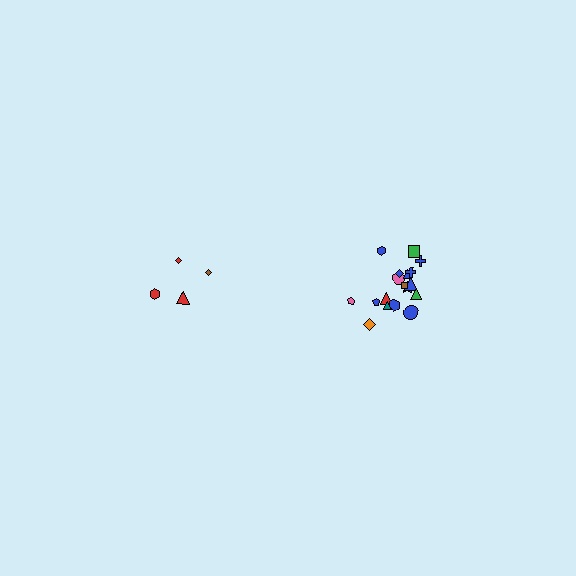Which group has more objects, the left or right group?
The right group.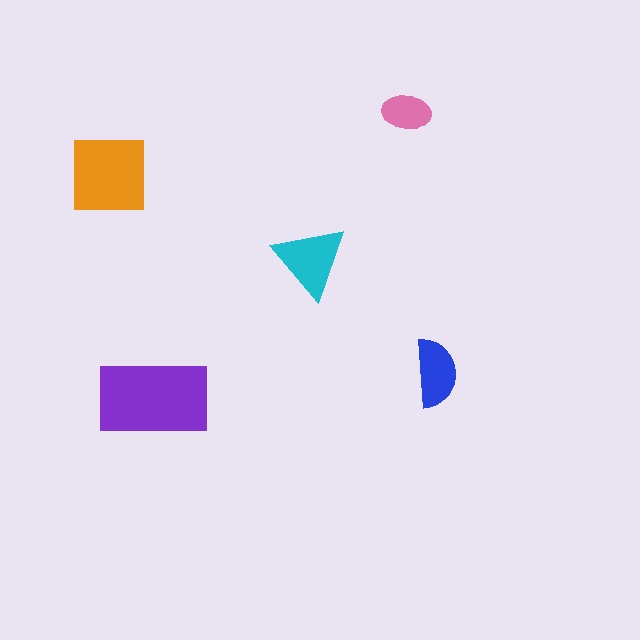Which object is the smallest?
The pink ellipse.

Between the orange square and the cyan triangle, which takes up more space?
The orange square.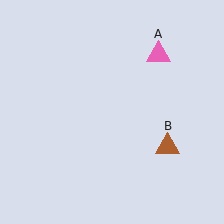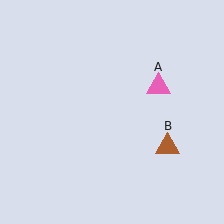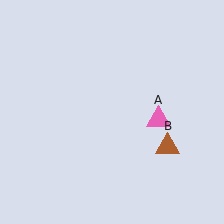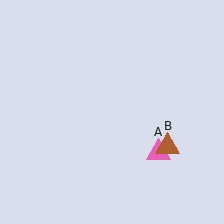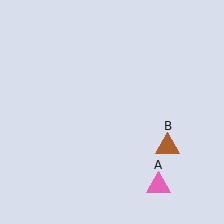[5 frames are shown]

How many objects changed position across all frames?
1 object changed position: pink triangle (object A).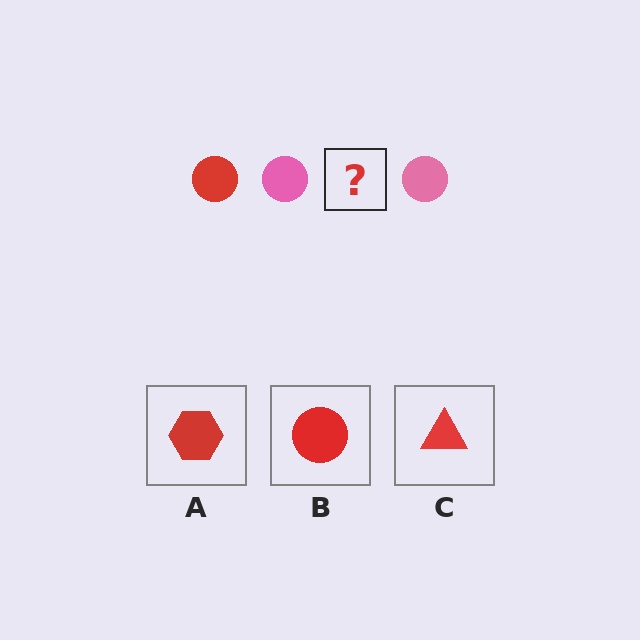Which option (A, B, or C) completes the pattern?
B.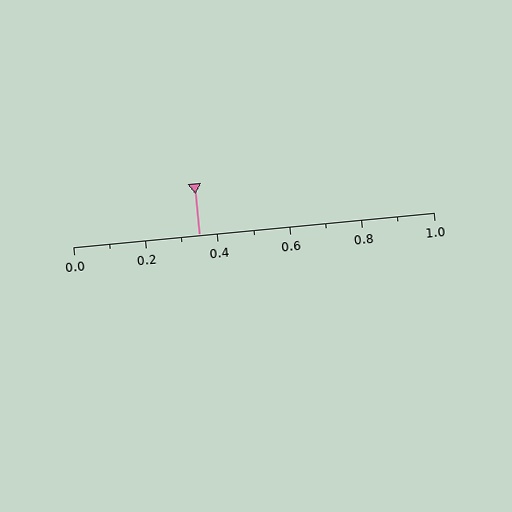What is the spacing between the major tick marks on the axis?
The major ticks are spaced 0.2 apart.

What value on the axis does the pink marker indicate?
The marker indicates approximately 0.35.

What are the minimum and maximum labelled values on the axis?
The axis runs from 0.0 to 1.0.